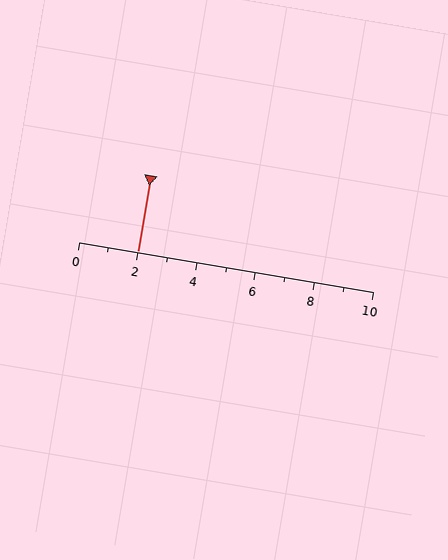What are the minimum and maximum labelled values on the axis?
The axis runs from 0 to 10.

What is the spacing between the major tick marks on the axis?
The major ticks are spaced 2 apart.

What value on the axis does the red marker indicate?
The marker indicates approximately 2.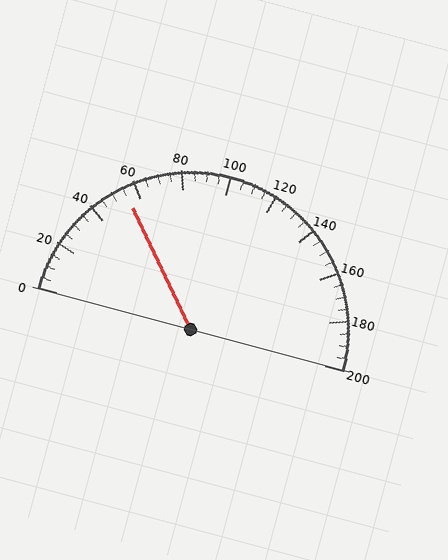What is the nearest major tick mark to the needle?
The nearest major tick mark is 60.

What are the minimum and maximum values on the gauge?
The gauge ranges from 0 to 200.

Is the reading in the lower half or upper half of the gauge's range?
The reading is in the lower half of the range (0 to 200).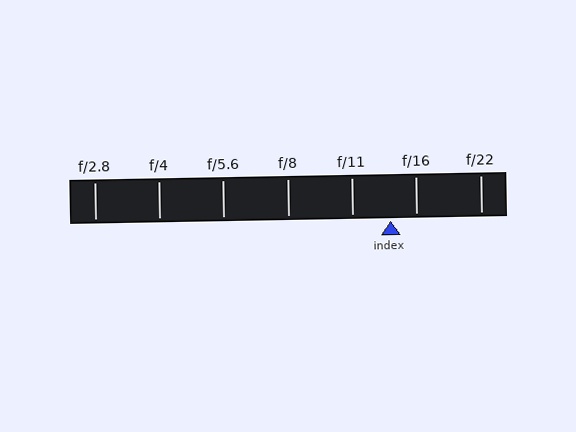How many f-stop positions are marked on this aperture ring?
There are 7 f-stop positions marked.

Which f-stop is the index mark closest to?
The index mark is closest to f/16.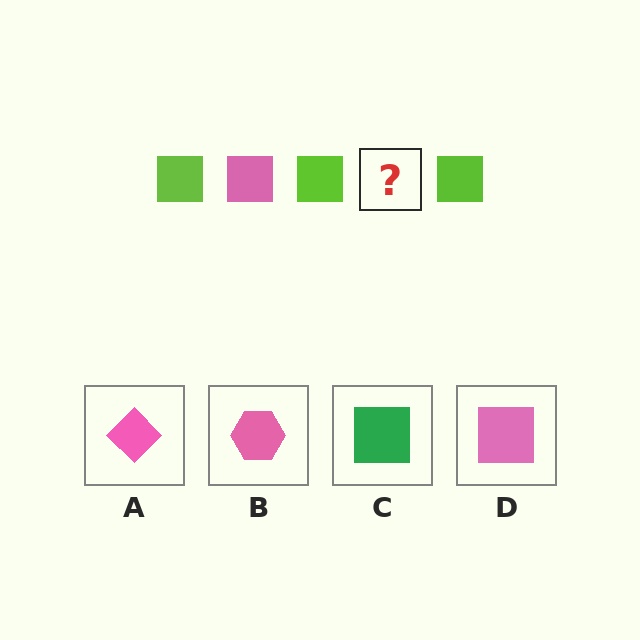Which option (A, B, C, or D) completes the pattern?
D.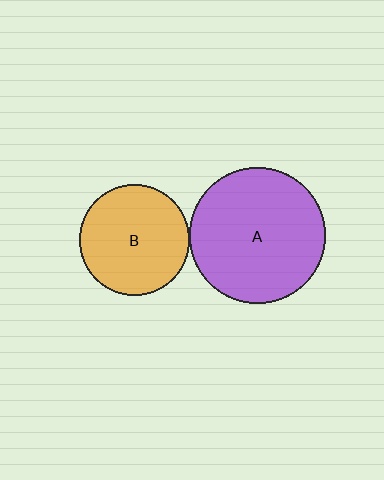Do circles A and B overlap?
Yes.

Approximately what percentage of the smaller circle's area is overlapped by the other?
Approximately 5%.